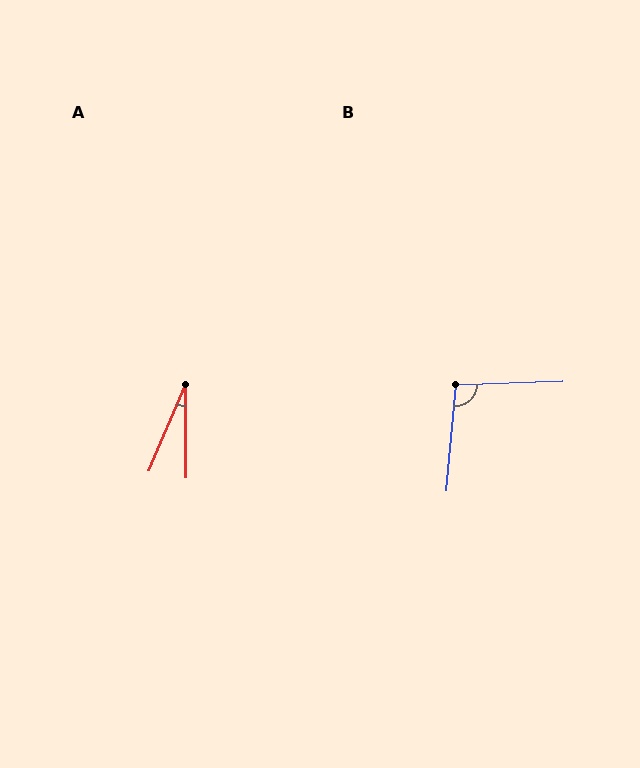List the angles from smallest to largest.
A (23°), B (97°).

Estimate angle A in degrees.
Approximately 23 degrees.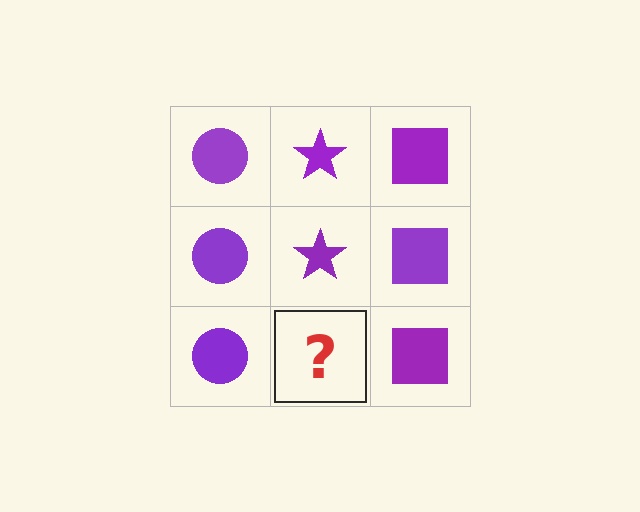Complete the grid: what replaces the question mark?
The question mark should be replaced with a purple star.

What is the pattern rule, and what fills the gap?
The rule is that each column has a consistent shape. The gap should be filled with a purple star.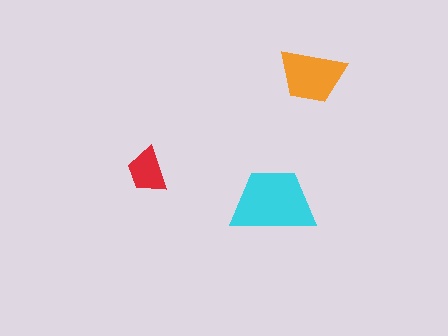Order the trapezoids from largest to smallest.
the cyan one, the orange one, the red one.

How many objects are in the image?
There are 3 objects in the image.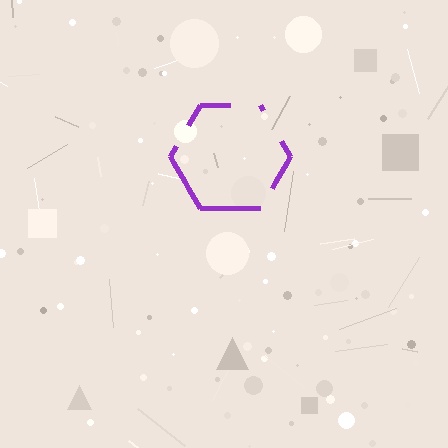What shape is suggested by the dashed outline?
The dashed outline suggests a hexagon.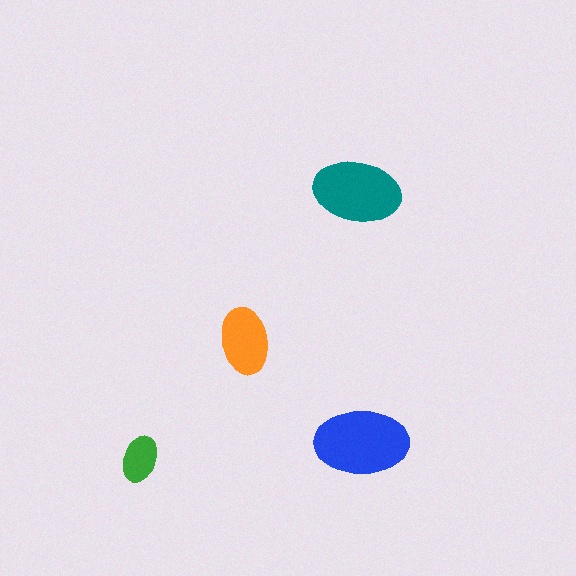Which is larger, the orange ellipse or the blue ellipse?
The blue one.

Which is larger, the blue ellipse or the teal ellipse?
The blue one.